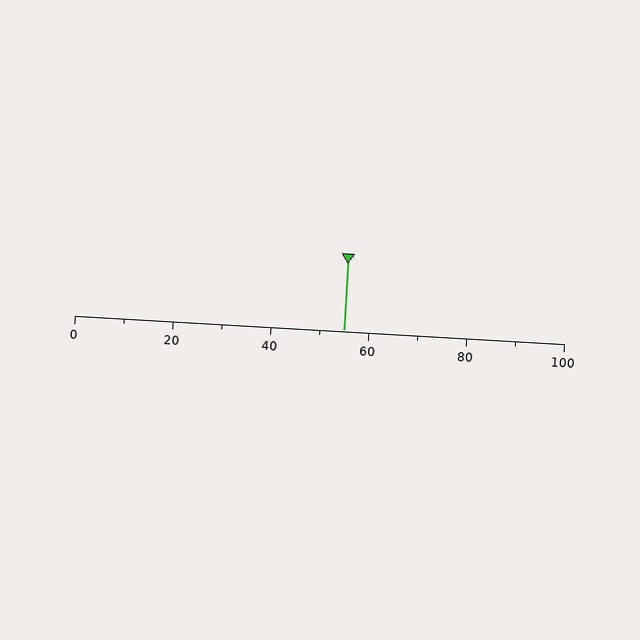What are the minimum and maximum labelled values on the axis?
The axis runs from 0 to 100.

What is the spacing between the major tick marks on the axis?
The major ticks are spaced 20 apart.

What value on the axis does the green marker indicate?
The marker indicates approximately 55.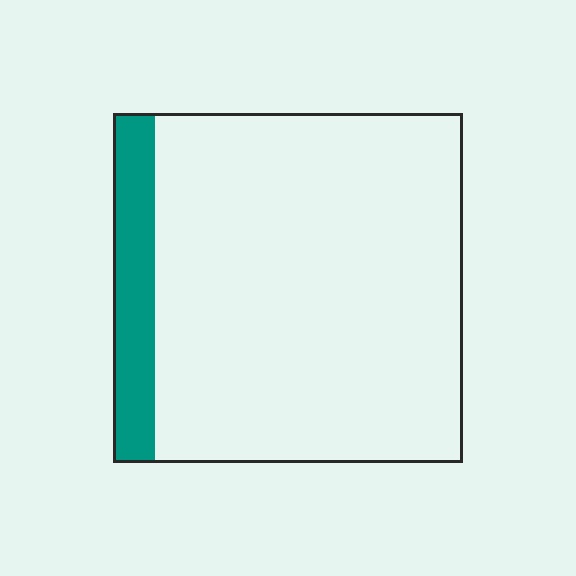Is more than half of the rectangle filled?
No.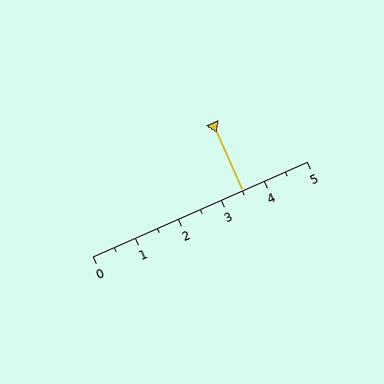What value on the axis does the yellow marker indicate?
The marker indicates approximately 3.5.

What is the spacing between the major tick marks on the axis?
The major ticks are spaced 1 apart.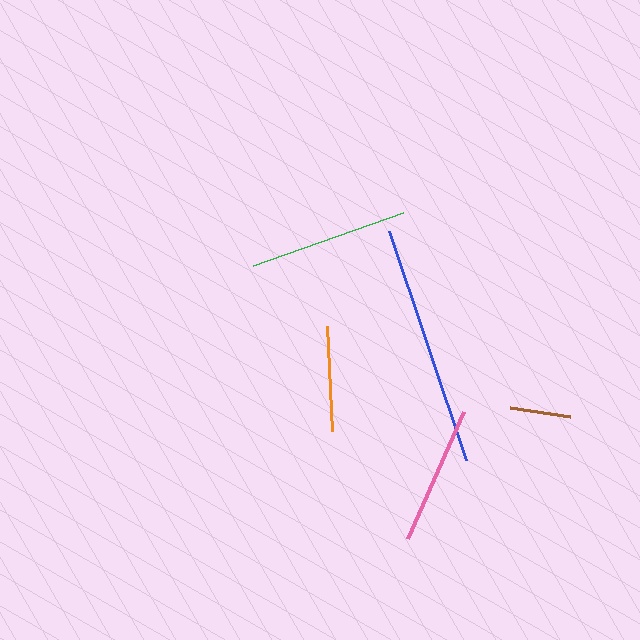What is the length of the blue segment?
The blue segment is approximately 242 pixels long.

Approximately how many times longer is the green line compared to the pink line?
The green line is approximately 1.1 times the length of the pink line.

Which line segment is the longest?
The blue line is the longest at approximately 242 pixels.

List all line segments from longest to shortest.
From longest to shortest: blue, green, pink, orange, brown.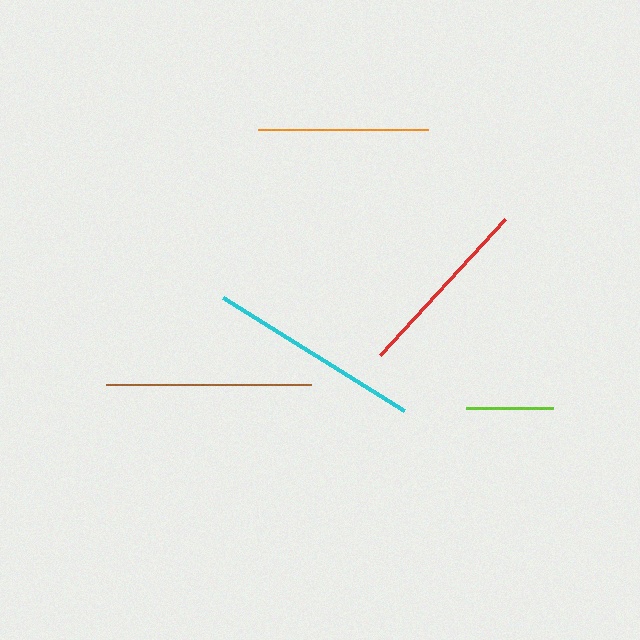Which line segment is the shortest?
The lime line is the shortest at approximately 87 pixels.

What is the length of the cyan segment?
The cyan segment is approximately 214 pixels long.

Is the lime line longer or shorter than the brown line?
The brown line is longer than the lime line.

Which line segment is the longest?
The cyan line is the longest at approximately 214 pixels.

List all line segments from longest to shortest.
From longest to shortest: cyan, brown, red, orange, lime.